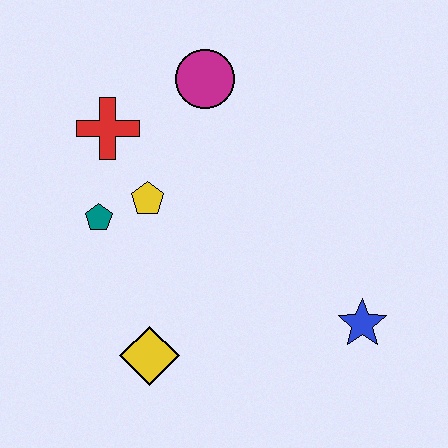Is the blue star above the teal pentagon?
No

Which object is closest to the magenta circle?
The red cross is closest to the magenta circle.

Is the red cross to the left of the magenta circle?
Yes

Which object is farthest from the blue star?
The red cross is farthest from the blue star.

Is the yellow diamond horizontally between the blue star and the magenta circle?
No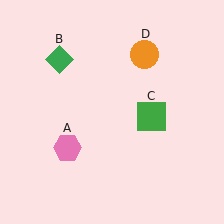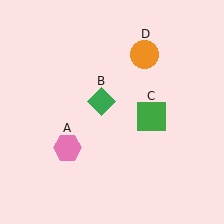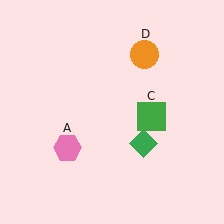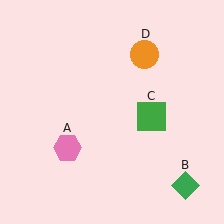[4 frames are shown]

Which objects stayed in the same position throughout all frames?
Pink hexagon (object A) and green square (object C) and orange circle (object D) remained stationary.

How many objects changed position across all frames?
1 object changed position: green diamond (object B).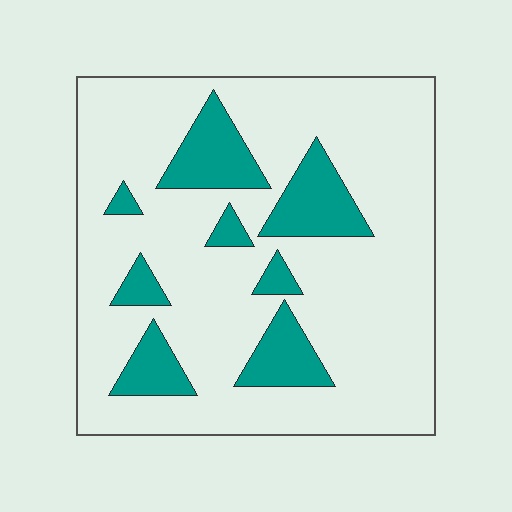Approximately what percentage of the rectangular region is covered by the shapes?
Approximately 20%.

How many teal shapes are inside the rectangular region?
8.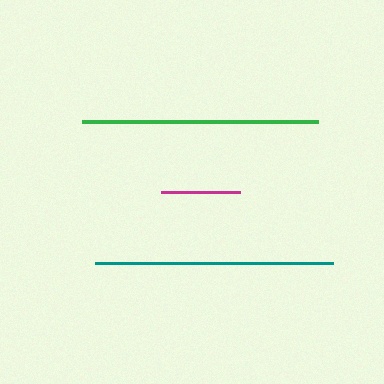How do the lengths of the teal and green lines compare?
The teal and green lines are approximately the same length.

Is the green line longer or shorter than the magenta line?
The green line is longer than the magenta line.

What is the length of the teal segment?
The teal segment is approximately 238 pixels long.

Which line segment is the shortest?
The magenta line is the shortest at approximately 78 pixels.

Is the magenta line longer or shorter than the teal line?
The teal line is longer than the magenta line.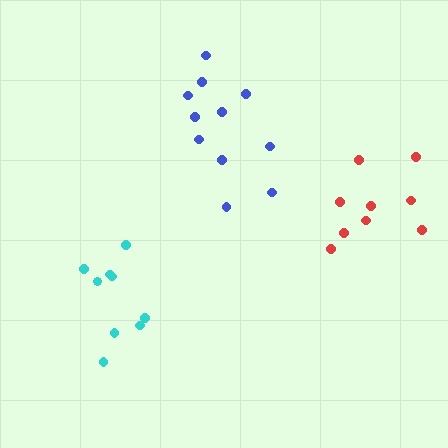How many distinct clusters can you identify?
There are 3 distinct clusters.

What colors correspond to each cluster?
The clusters are colored: red, blue, cyan.